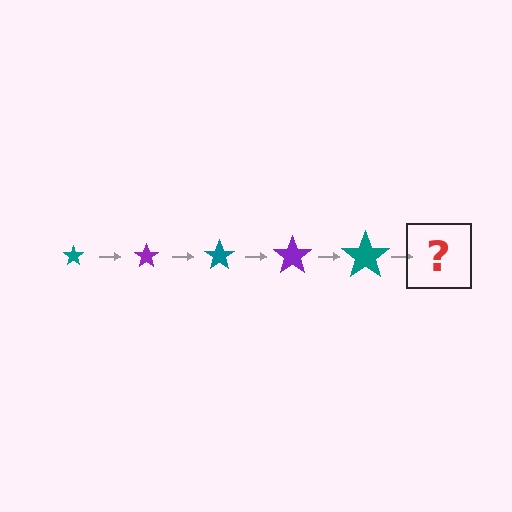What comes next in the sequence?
The next element should be a purple star, larger than the previous one.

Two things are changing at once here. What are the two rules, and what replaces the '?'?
The two rules are that the star grows larger each step and the color cycles through teal and purple. The '?' should be a purple star, larger than the previous one.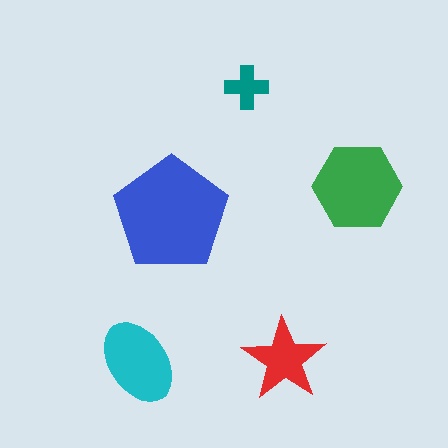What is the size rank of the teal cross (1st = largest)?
5th.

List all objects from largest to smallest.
The blue pentagon, the green hexagon, the cyan ellipse, the red star, the teal cross.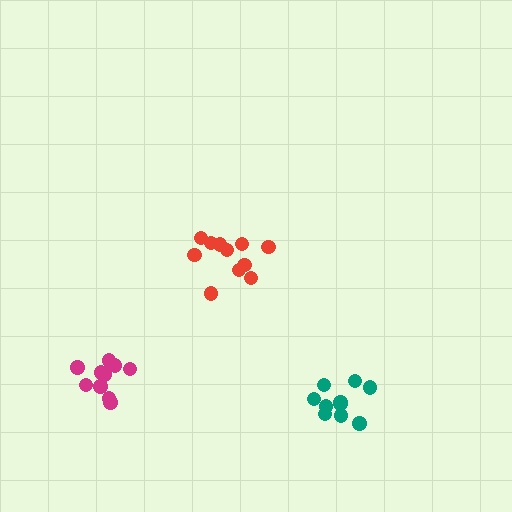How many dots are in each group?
Group 1: 11 dots, Group 2: 10 dots, Group 3: 10 dots (31 total).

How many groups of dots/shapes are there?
There are 3 groups.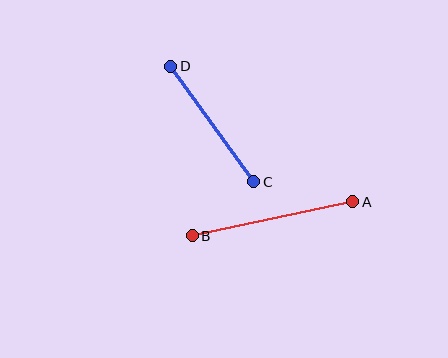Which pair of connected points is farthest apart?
Points A and B are farthest apart.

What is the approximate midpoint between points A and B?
The midpoint is at approximately (272, 219) pixels.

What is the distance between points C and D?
The distance is approximately 142 pixels.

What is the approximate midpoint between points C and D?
The midpoint is at approximately (212, 124) pixels.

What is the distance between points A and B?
The distance is approximately 164 pixels.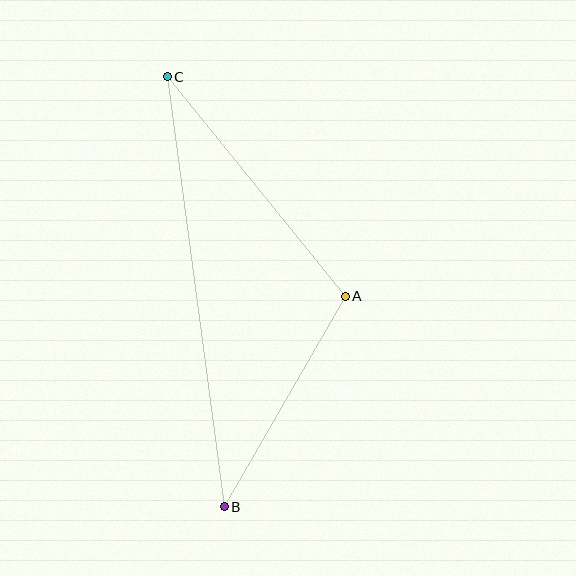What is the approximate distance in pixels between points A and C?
The distance between A and C is approximately 283 pixels.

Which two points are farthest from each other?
Points B and C are farthest from each other.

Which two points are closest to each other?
Points A and B are closest to each other.